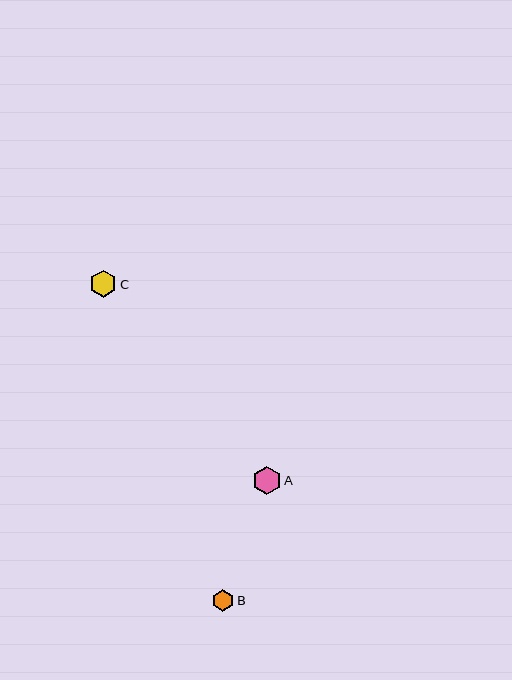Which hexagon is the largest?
Hexagon A is the largest with a size of approximately 29 pixels.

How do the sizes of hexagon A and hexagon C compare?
Hexagon A and hexagon C are approximately the same size.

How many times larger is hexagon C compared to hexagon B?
Hexagon C is approximately 1.3 times the size of hexagon B.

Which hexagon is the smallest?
Hexagon B is the smallest with a size of approximately 21 pixels.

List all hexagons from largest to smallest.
From largest to smallest: A, C, B.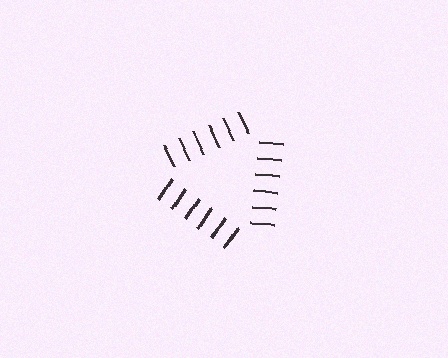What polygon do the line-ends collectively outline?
An illusory triangle — the line segments terminate on its edges but no continuous stroke is drawn.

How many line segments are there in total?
18 — 6 along each of the 3 edges.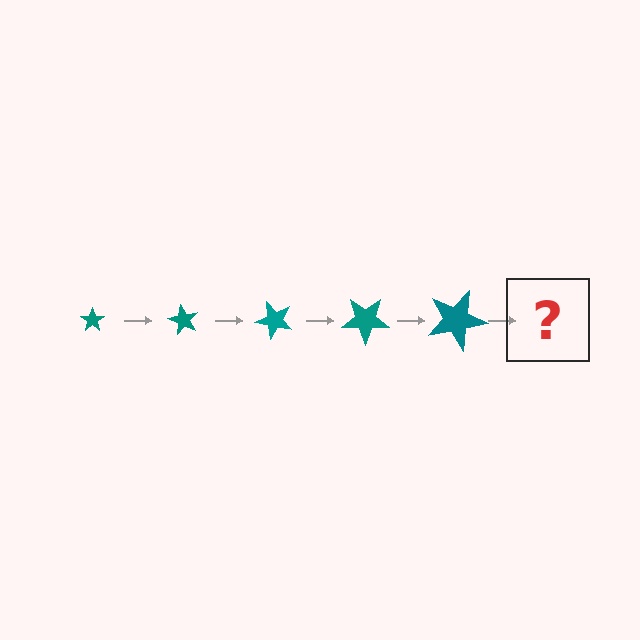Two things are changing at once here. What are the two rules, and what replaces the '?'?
The two rules are that the star grows larger each step and it rotates 60 degrees each step. The '?' should be a star, larger than the previous one and rotated 300 degrees from the start.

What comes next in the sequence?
The next element should be a star, larger than the previous one and rotated 300 degrees from the start.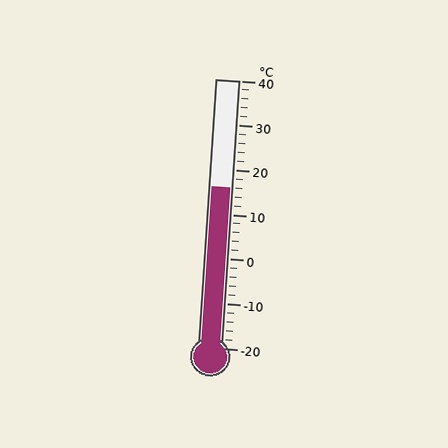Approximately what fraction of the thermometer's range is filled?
The thermometer is filled to approximately 60% of its range.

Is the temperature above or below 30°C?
The temperature is below 30°C.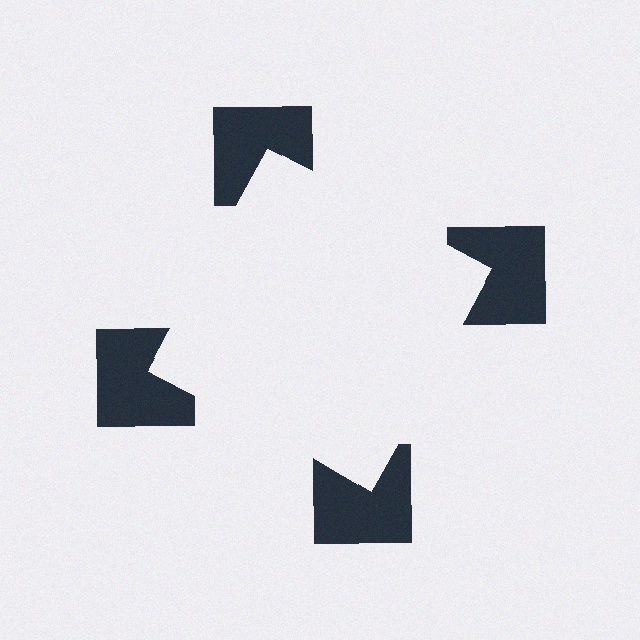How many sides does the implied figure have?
4 sides.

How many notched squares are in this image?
There are 4 — one at each vertex of the illusory square.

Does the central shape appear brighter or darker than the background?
It typically appears slightly brighter than the background, even though no actual brightness change is drawn.